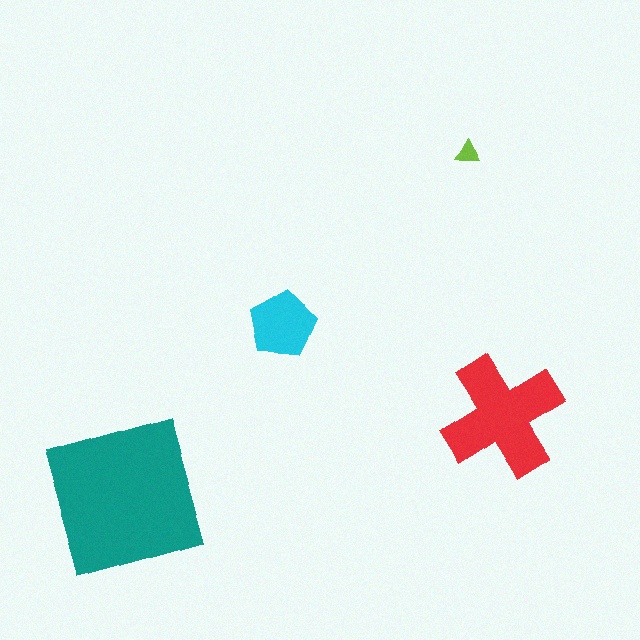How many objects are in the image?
There are 4 objects in the image.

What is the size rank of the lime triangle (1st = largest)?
4th.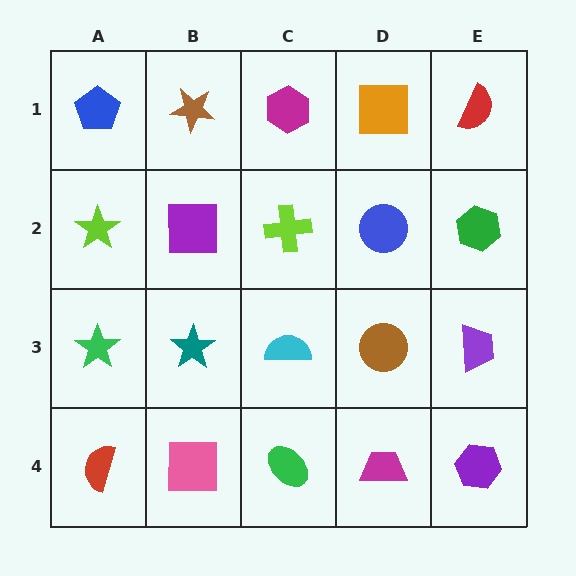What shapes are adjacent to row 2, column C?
A magenta hexagon (row 1, column C), a cyan semicircle (row 3, column C), a purple square (row 2, column B), a blue circle (row 2, column D).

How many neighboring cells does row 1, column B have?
3.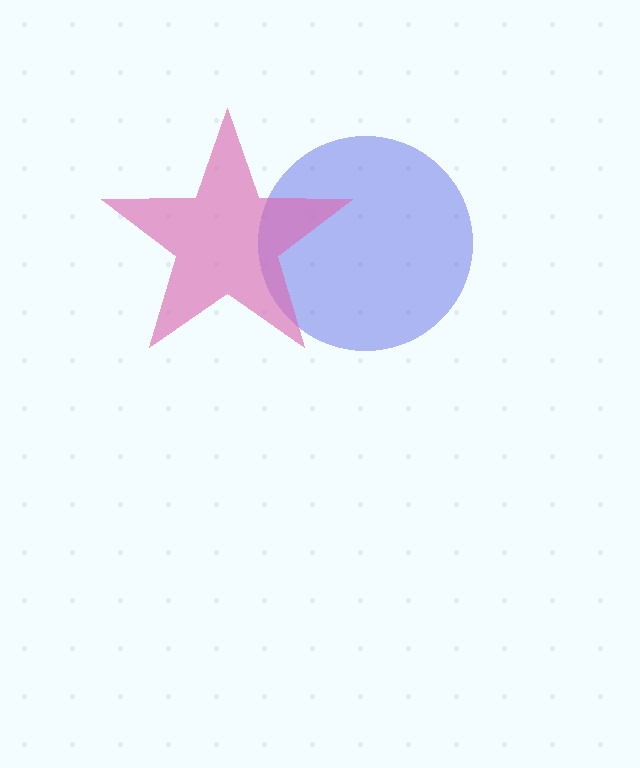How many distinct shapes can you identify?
There are 2 distinct shapes: a blue circle, a pink star.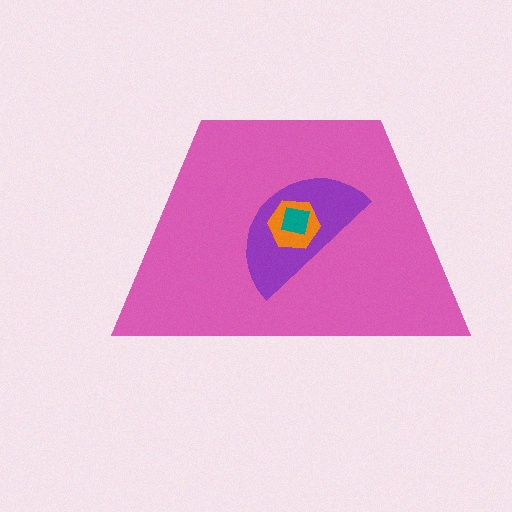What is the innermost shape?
The teal square.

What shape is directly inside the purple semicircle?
The orange hexagon.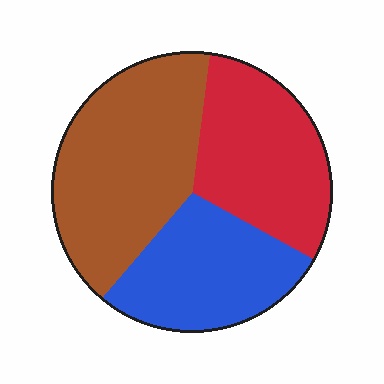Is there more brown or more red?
Brown.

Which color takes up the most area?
Brown, at roughly 40%.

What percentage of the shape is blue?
Blue covers roughly 30% of the shape.